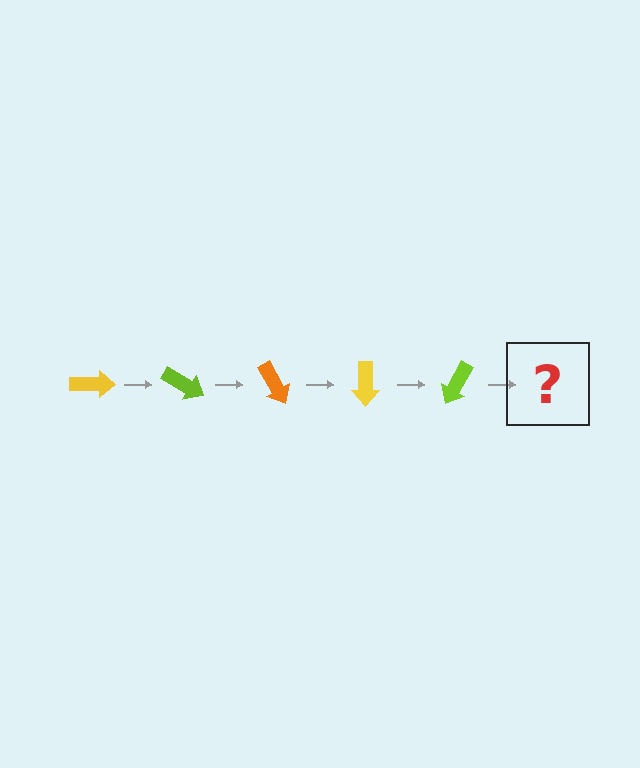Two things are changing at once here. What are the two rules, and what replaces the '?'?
The two rules are that it rotates 30 degrees each step and the color cycles through yellow, lime, and orange. The '?' should be an orange arrow, rotated 150 degrees from the start.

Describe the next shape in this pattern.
It should be an orange arrow, rotated 150 degrees from the start.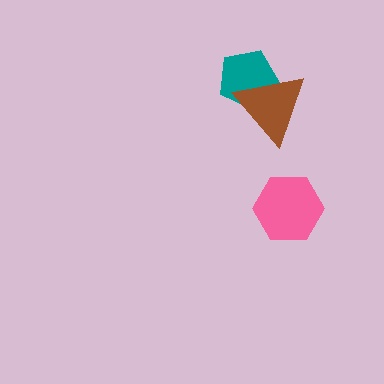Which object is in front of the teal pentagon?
The brown triangle is in front of the teal pentagon.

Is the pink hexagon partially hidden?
No, no other shape covers it.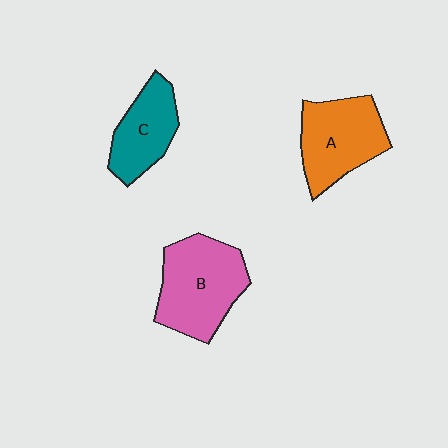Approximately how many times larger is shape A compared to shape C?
Approximately 1.3 times.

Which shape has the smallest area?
Shape C (teal).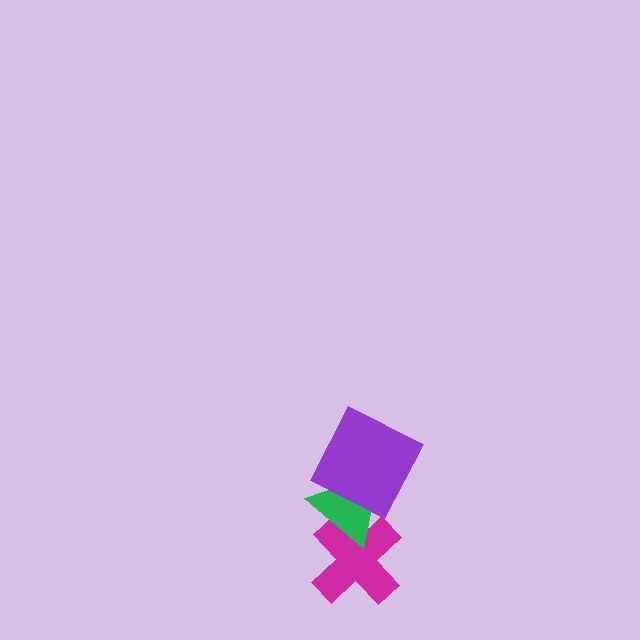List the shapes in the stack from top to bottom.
From top to bottom: the purple square, the green triangle, the magenta cross.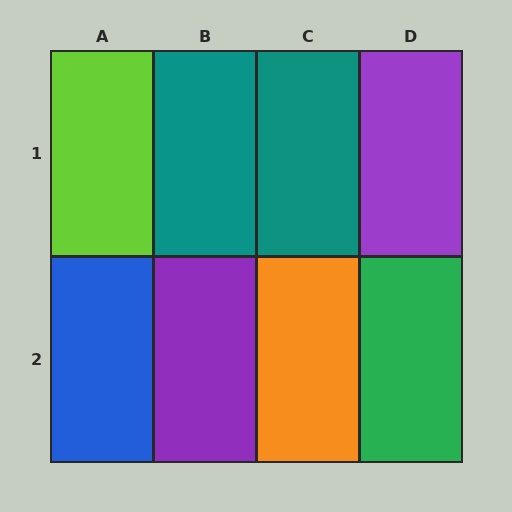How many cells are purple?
2 cells are purple.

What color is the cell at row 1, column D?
Purple.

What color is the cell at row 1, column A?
Lime.